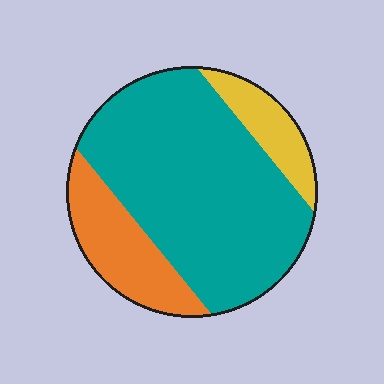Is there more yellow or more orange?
Orange.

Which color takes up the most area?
Teal, at roughly 70%.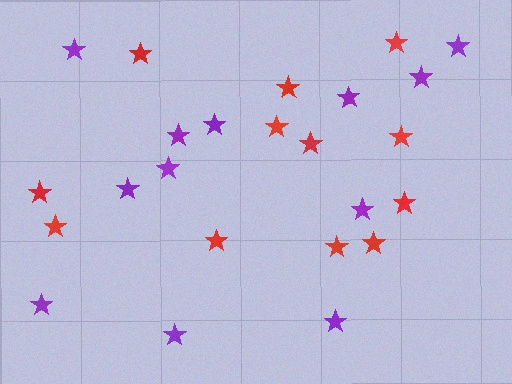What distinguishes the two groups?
There are 2 groups: one group of purple stars (12) and one group of red stars (12).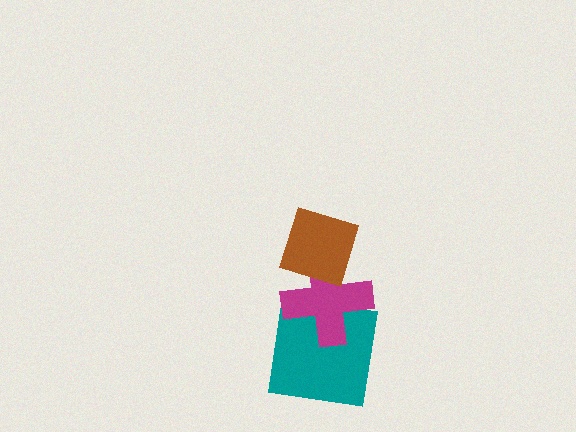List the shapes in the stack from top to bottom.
From top to bottom: the brown diamond, the magenta cross, the teal square.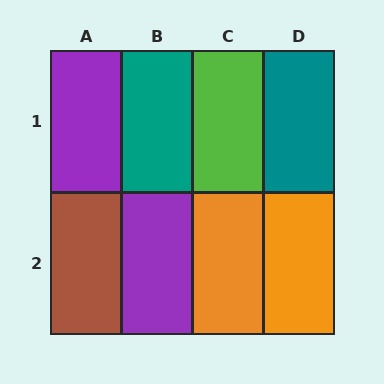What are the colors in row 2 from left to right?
Brown, purple, orange, orange.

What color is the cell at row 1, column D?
Teal.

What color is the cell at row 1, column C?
Lime.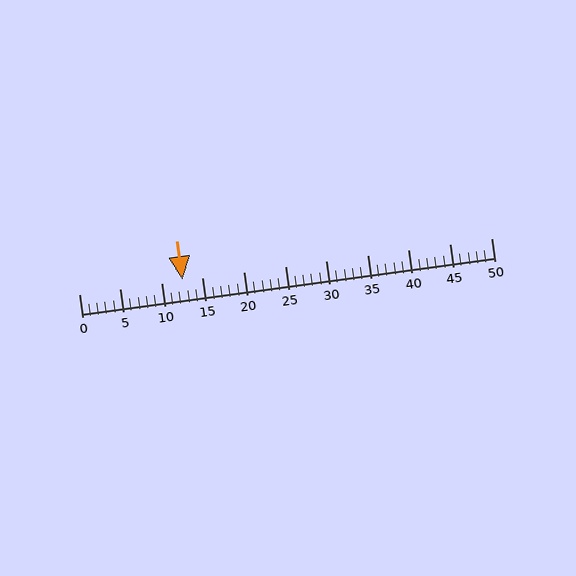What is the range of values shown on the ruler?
The ruler shows values from 0 to 50.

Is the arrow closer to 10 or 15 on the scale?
The arrow is closer to 15.